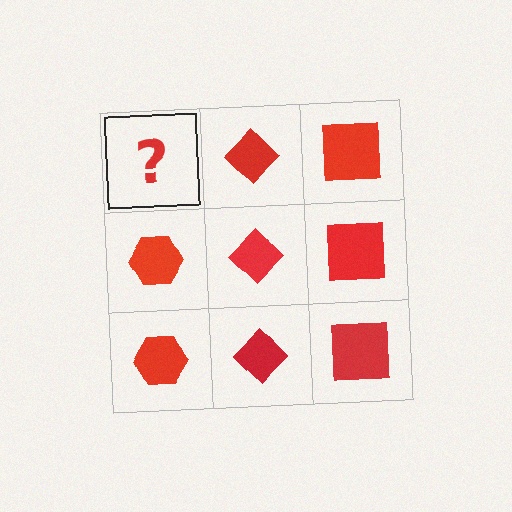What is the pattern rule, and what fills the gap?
The rule is that each column has a consistent shape. The gap should be filled with a red hexagon.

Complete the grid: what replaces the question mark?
The question mark should be replaced with a red hexagon.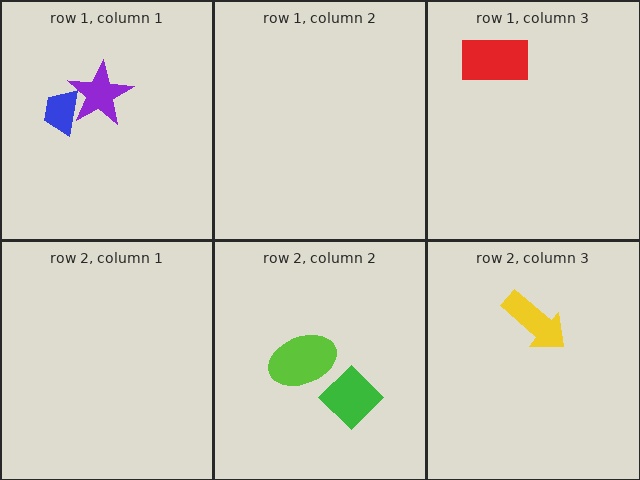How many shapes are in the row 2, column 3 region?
1.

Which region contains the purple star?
The row 1, column 1 region.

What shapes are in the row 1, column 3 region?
The red rectangle.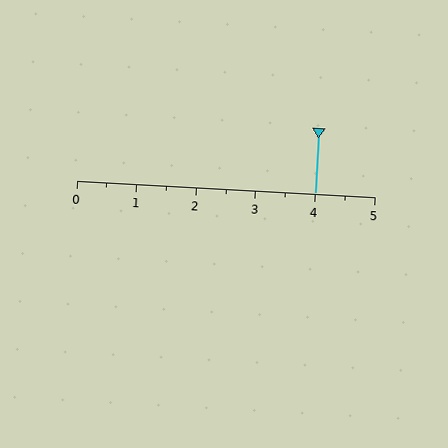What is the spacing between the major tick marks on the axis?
The major ticks are spaced 1 apart.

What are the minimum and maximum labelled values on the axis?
The axis runs from 0 to 5.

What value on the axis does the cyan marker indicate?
The marker indicates approximately 4.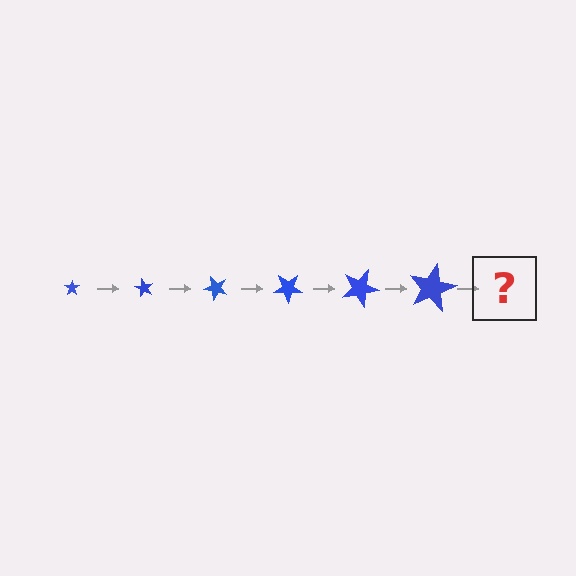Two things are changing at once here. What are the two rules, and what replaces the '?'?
The two rules are that the star grows larger each step and it rotates 60 degrees each step. The '?' should be a star, larger than the previous one and rotated 360 degrees from the start.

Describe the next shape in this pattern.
It should be a star, larger than the previous one and rotated 360 degrees from the start.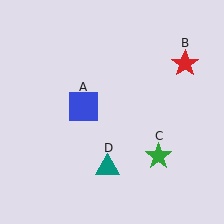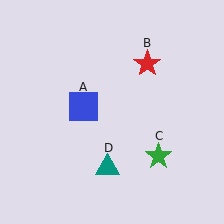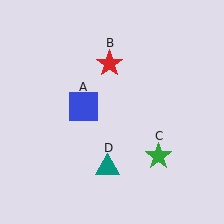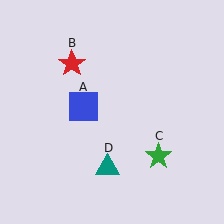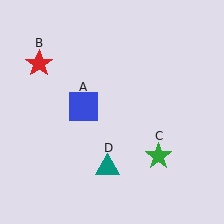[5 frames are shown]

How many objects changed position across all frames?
1 object changed position: red star (object B).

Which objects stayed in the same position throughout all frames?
Blue square (object A) and green star (object C) and teal triangle (object D) remained stationary.